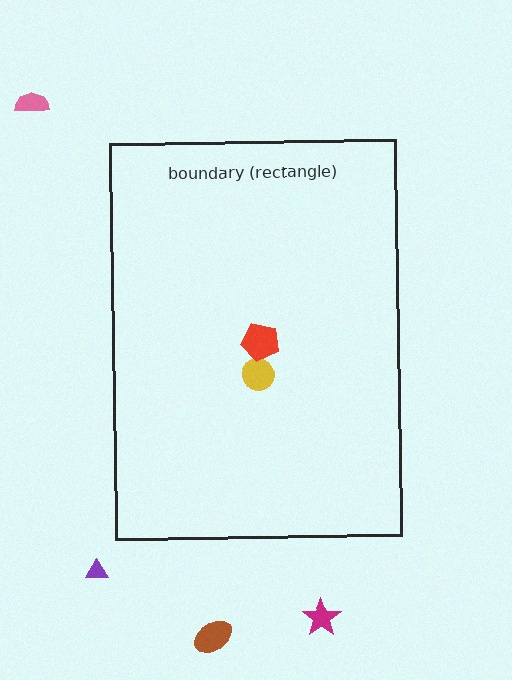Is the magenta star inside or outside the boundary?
Outside.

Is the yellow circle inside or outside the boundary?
Inside.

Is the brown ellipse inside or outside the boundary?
Outside.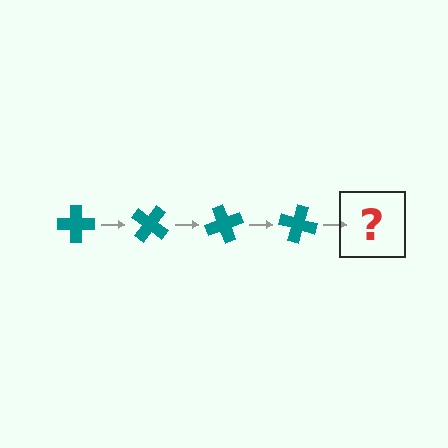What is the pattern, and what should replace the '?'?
The pattern is that the cross rotates 35 degrees each step. The '?' should be a teal cross rotated 140 degrees.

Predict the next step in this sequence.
The next step is a teal cross rotated 140 degrees.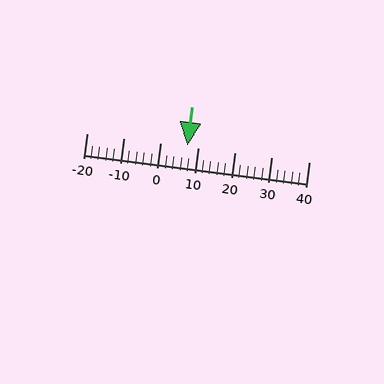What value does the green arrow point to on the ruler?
The green arrow points to approximately 7.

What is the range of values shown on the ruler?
The ruler shows values from -20 to 40.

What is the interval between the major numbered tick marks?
The major tick marks are spaced 10 units apart.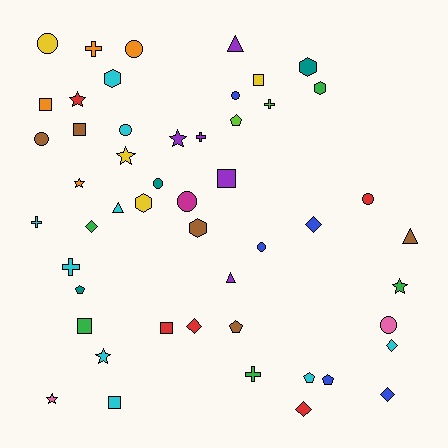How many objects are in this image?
There are 50 objects.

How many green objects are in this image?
There are 5 green objects.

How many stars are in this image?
There are 7 stars.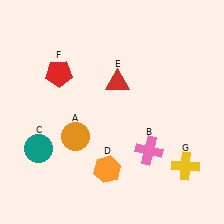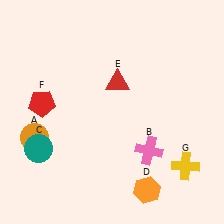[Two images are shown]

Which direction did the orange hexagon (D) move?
The orange hexagon (D) moved right.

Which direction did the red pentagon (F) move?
The red pentagon (F) moved down.